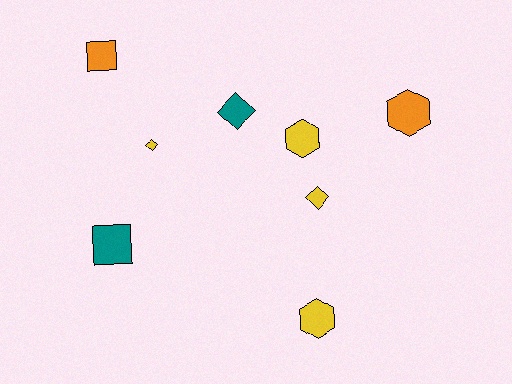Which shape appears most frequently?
Hexagon, with 3 objects.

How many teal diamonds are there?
There is 1 teal diamond.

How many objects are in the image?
There are 8 objects.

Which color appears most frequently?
Yellow, with 4 objects.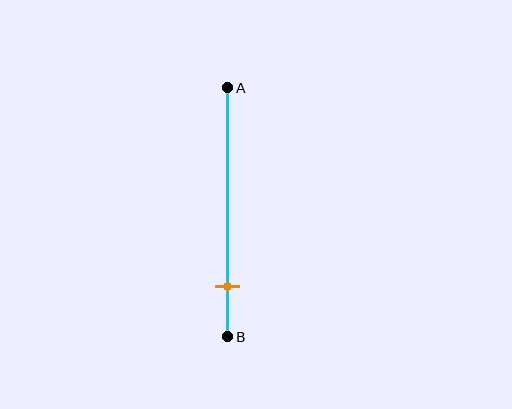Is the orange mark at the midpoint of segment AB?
No, the mark is at about 80% from A, not at the 50% midpoint.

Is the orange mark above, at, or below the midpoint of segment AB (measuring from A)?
The orange mark is below the midpoint of segment AB.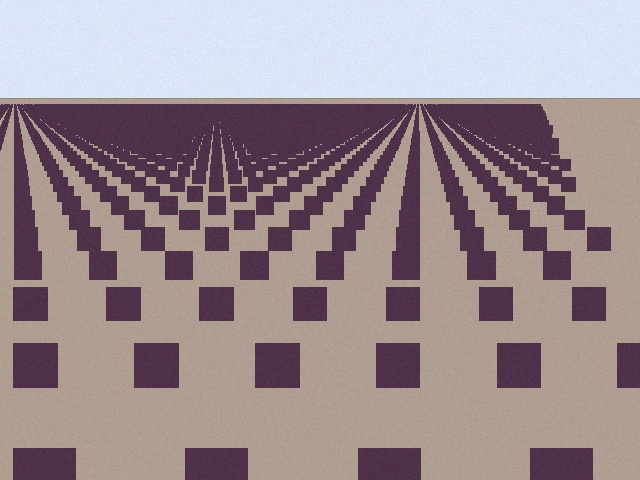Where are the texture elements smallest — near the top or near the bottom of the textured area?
Near the top.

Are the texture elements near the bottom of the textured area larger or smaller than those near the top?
Larger. Near the bottom, elements are closer to the viewer and appear at a bigger on-screen size.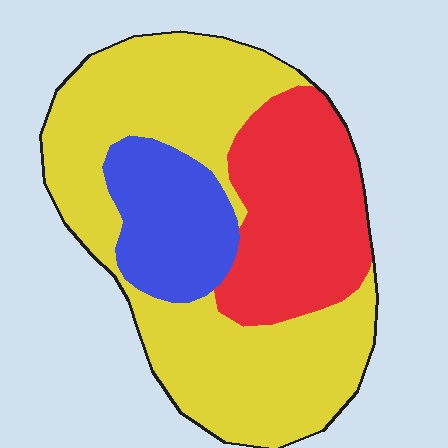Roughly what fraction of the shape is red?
Red covers 27% of the shape.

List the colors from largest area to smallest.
From largest to smallest: yellow, red, blue.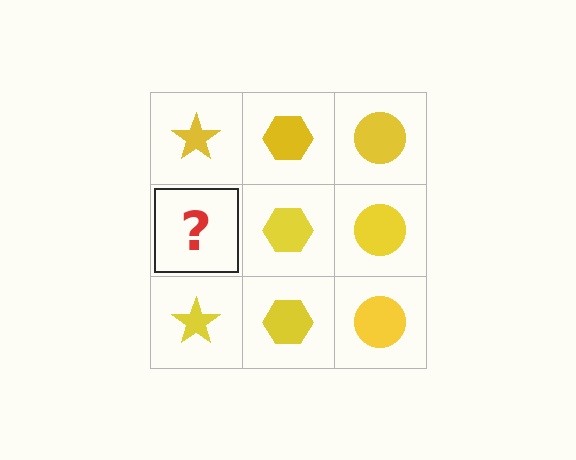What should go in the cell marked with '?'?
The missing cell should contain a yellow star.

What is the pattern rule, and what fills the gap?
The rule is that each column has a consistent shape. The gap should be filled with a yellow star.